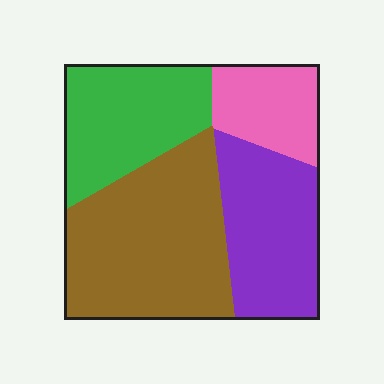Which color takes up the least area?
Pink, at roughly 15%.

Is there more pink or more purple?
Purple.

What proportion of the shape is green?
Green takes up about one quarter (1/4) of the shape.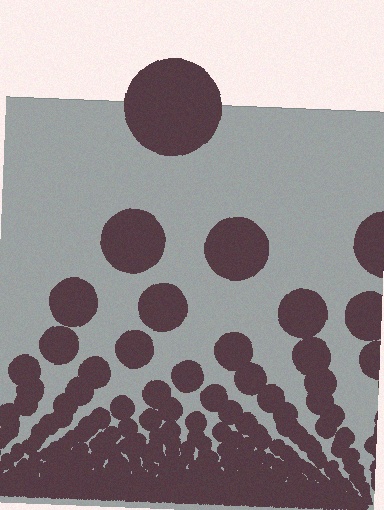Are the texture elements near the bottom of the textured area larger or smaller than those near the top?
Smaller. The gradient is inverted — elements near the bottom are smaller and denser.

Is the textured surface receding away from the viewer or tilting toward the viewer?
The surface appears to tilt toward the viewer. Texture elements get larger and sparser toward the top.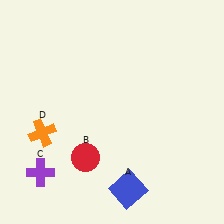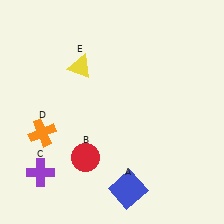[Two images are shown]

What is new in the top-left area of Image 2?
A yellow triangle (E) was added in the top-left area of Image 2.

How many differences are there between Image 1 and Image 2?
There is 1 difference between the two images.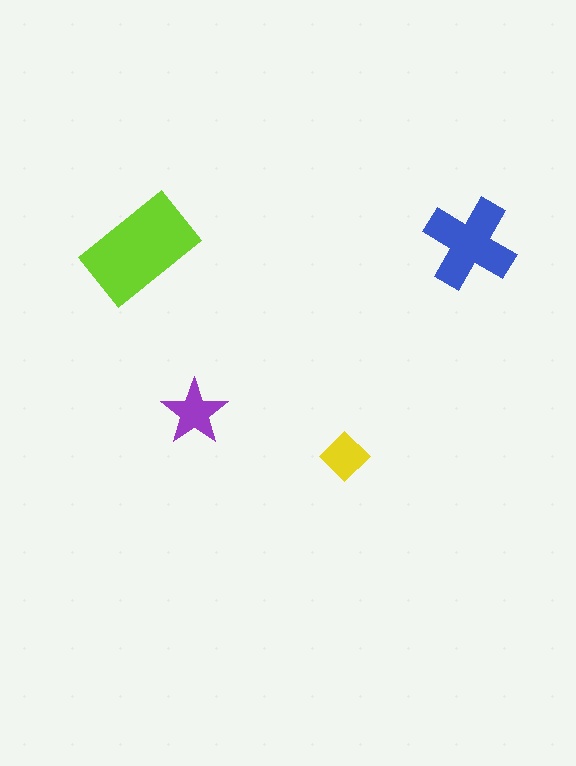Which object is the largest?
The lime rectangle.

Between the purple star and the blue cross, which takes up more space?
The blue cross.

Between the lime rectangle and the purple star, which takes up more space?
The lime rectangle.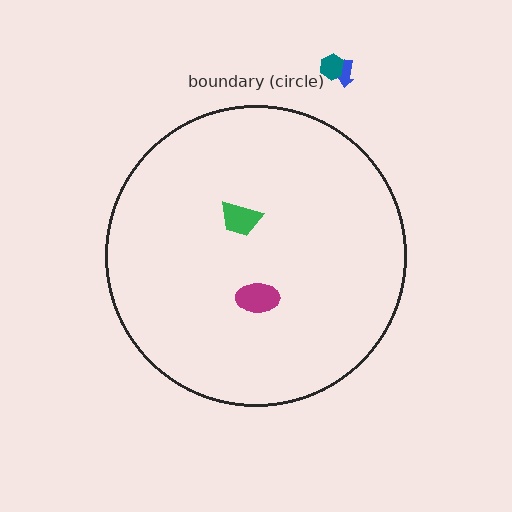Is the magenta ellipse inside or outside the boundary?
Inside.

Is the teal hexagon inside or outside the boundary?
Outside.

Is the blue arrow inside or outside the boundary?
Outside.